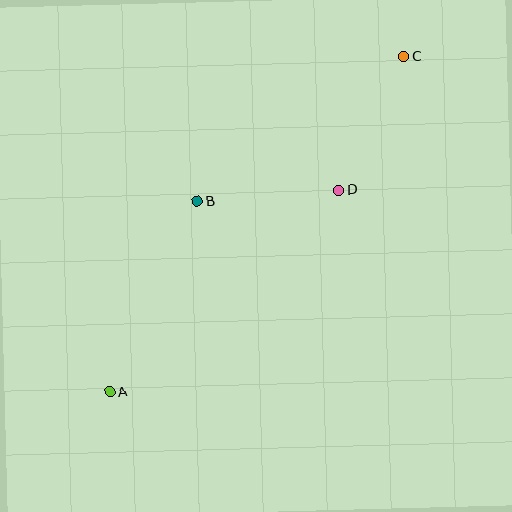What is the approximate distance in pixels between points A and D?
The distance between A and D is approximately 305 pixels.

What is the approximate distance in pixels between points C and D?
The distance between C and D is approximately 149 pixels.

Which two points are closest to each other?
Points B and D are closest to each other.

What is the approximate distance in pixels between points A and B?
The distance between A and B is approximately 210 pixels.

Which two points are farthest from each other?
Points A and C are farthest from each other.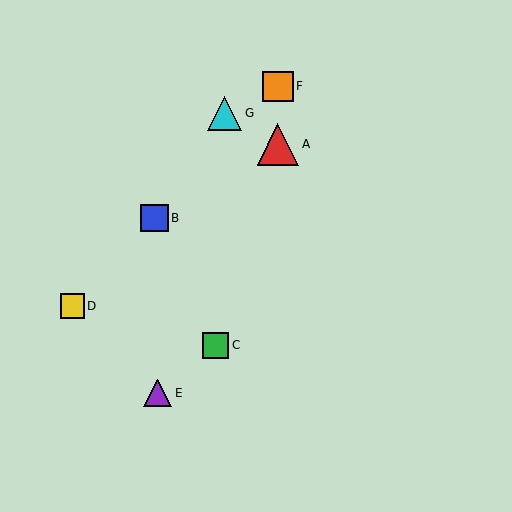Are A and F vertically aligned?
Yes, both are at x≈278.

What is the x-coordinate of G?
Object G is at x≈225.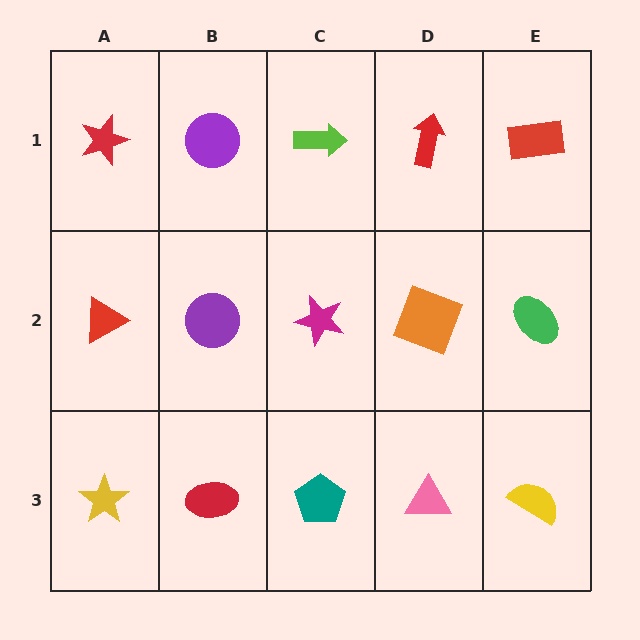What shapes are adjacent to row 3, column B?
A purple circle (row 2, column B), a yellow star (row 3, column A), a teal pentagon (row 3, column C).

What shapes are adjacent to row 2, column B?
A purple circle (row 1, column B), a red ellipse (row 3, column B), a red triangle (row 2, column A), a magenta star (row 2, column C).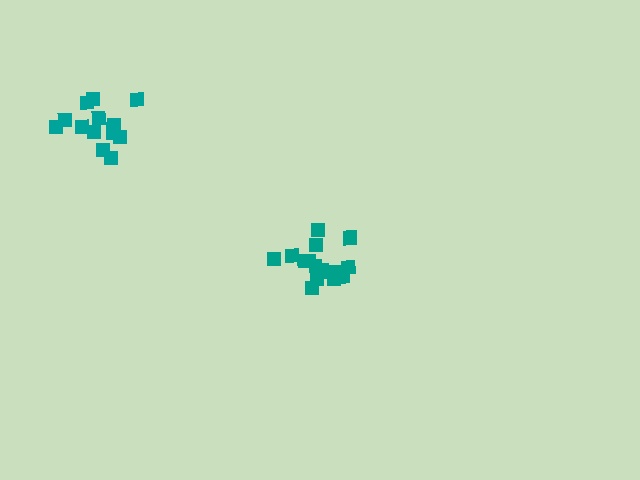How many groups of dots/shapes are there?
There are 2 groups.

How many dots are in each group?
Group 1: 14 dots, Group 2: 16 dots (30 total).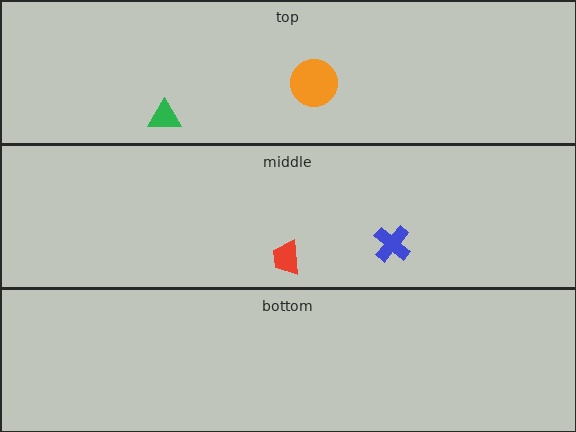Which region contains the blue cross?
The middle region.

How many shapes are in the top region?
2.